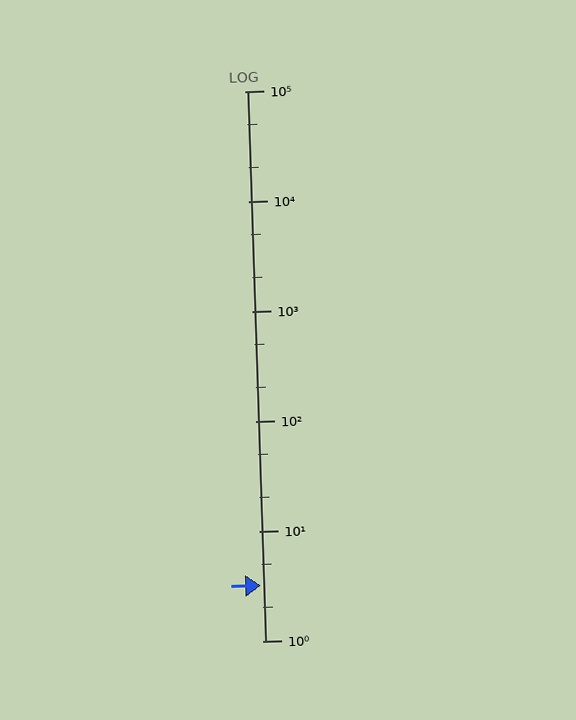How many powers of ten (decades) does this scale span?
The scale spans 5 decades, from 1 to 100000.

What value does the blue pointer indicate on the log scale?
The pointer indicates approximately 3.2.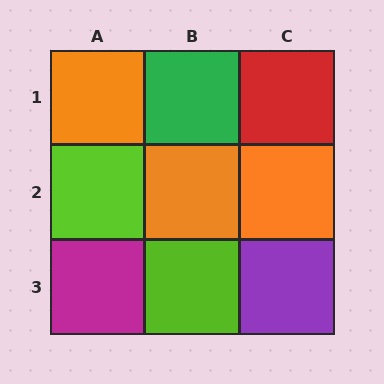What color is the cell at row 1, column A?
Orange.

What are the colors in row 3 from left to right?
Magenta, lime, purple.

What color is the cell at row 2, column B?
Orange.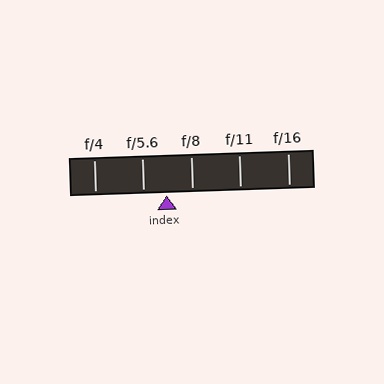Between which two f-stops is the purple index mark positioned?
The index mark is between f/5.6 and f/8.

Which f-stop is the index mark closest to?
The index mark is closest to f/5.6.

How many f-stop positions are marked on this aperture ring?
There are 5 f-stop positions marked.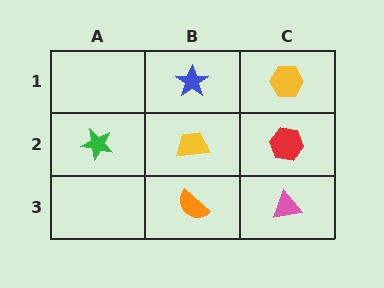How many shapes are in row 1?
2 shapes.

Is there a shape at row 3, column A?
No, that cell is empty.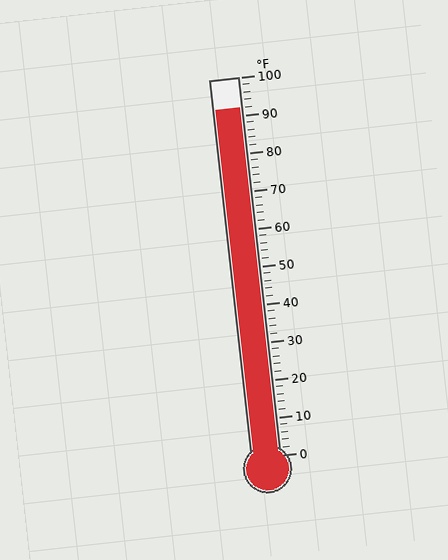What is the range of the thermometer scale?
The thermometer scale ranges from 0°F to 100°F.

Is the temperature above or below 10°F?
The temperature is above 10°F.